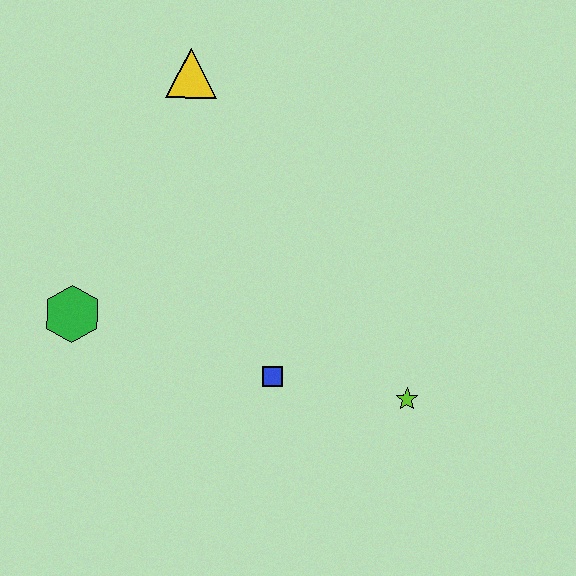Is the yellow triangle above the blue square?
Yes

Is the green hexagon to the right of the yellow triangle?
No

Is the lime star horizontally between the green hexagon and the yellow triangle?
No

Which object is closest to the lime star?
The blue square is closest to the lime star.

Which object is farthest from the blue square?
The yellow triangle is farthest from the blue square.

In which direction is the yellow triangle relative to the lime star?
The yellow triangle is above the lime star.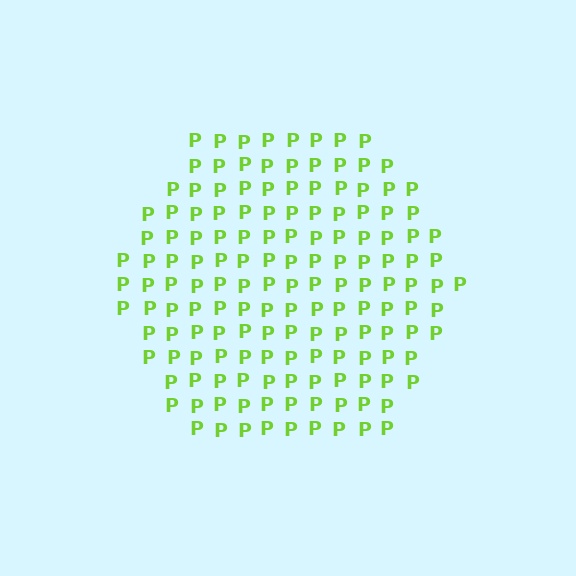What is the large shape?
The large shape is a hexagon.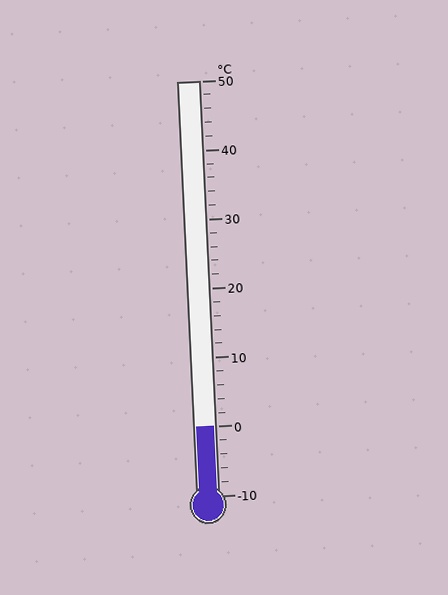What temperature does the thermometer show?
The thermometer shows approximately 0°C.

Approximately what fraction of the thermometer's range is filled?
The thermometer is filled to approximately 15% of its range.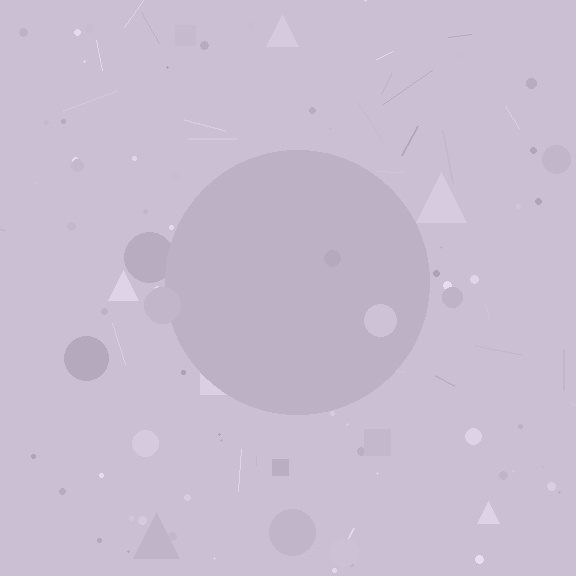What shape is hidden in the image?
A circle is hidden in the image.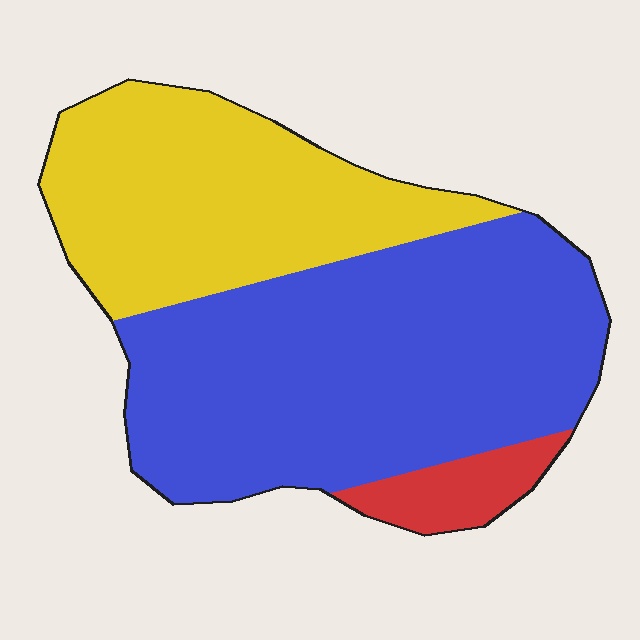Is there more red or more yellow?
Yellow.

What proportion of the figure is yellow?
Yellow takes up about three eighths (3/8) of the figure.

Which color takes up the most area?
Blue, at roughly 60%.